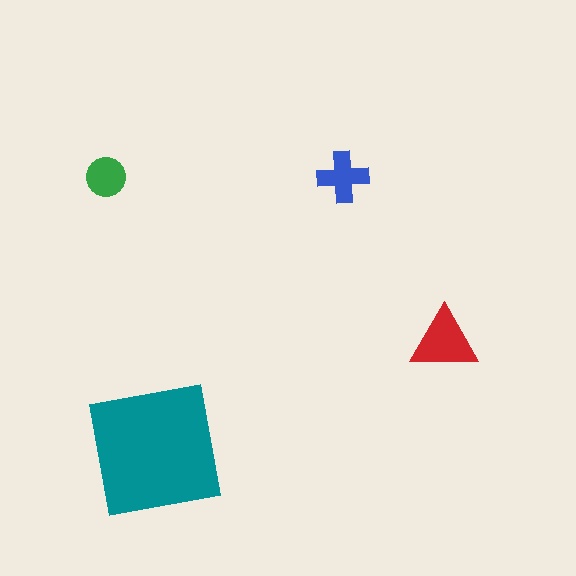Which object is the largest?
The teal square.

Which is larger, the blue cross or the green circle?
The blue cross.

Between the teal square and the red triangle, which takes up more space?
The teal square.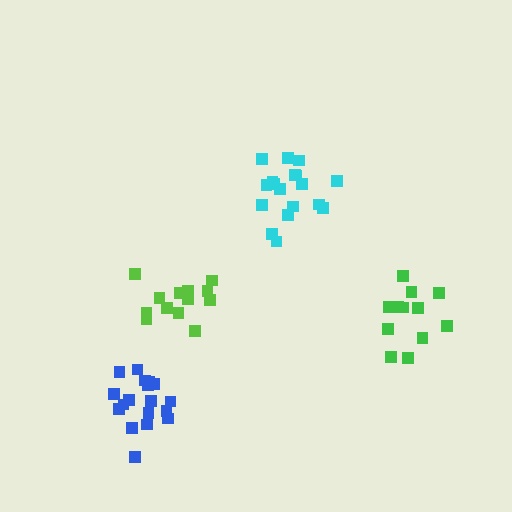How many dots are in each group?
Group 1: 18 dots, Group 2: 13 dots, Group 3: 18 dots, Group 4: 12 dots (61 total).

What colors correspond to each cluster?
The clusters are colored: cyan, lime, blue, green.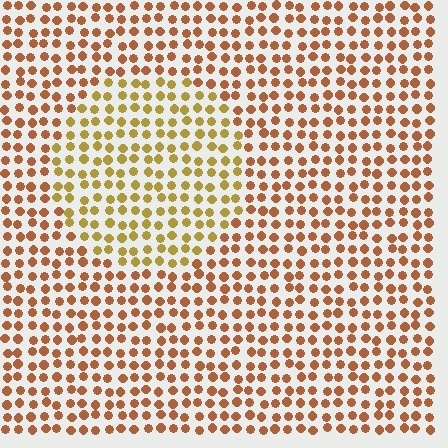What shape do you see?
I see a circle.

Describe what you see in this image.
The image is filled with small brown elements in a uniform arrangement. A circle-shaped region is visible where the elements are tinted to a slightly different hue, forming a subtle color boundary.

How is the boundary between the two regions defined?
The boundary is defined purely by a slight shift in hue (about 31 degrees). Spacing, size, and orientation are identical on both sides.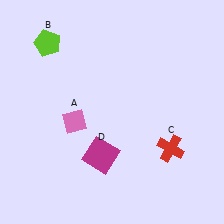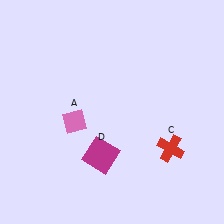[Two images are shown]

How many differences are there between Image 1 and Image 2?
There is 1 difference between the two images.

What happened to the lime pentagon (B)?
The lime pentagon (B) was removed in Image 2. It was in the top-left area of Image 1.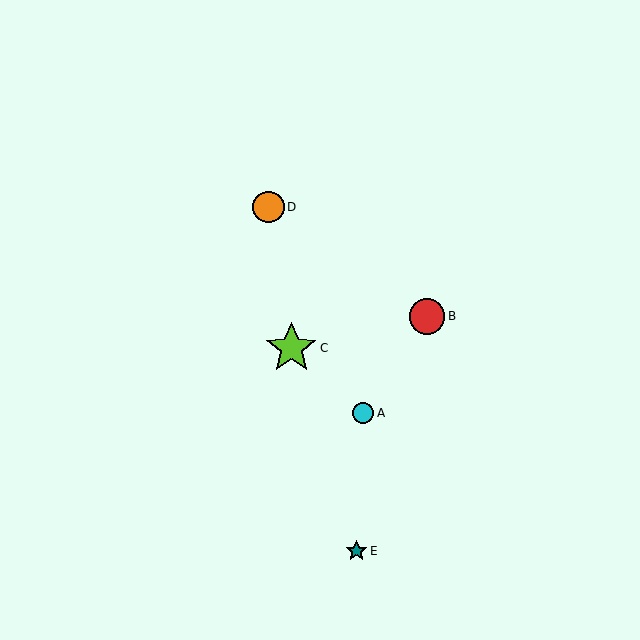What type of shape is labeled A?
Shape A is a cyan circle.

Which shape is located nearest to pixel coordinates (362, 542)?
The teal star (labeled E) at (357, 551) is nearest to that location.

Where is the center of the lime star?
The center of the lime star is at (291, 348).